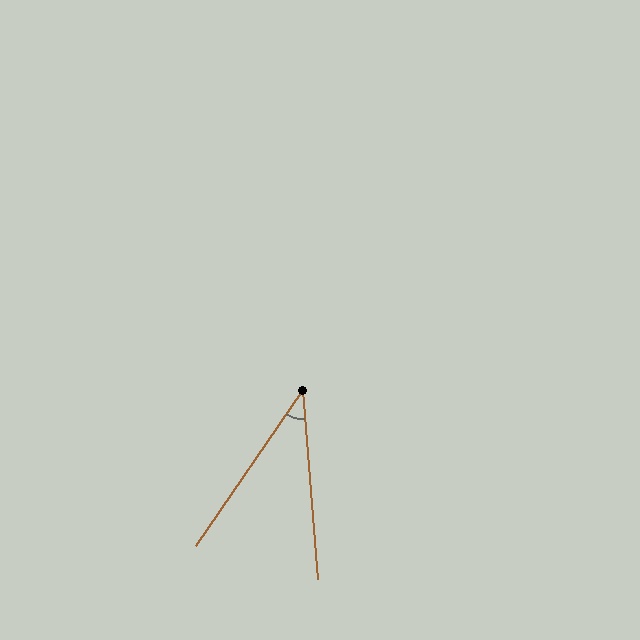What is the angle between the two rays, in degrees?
Approximately 39 degrees.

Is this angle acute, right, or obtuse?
It is acute.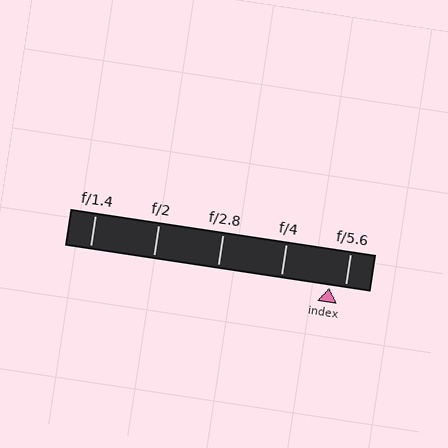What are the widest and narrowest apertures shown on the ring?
The widest aperture shown is f/1.4 and the narrowest is f/5.6.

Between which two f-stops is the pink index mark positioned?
The index mark is between f/4 and f/5.6.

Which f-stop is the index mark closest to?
The index mark is closest to f/5.6.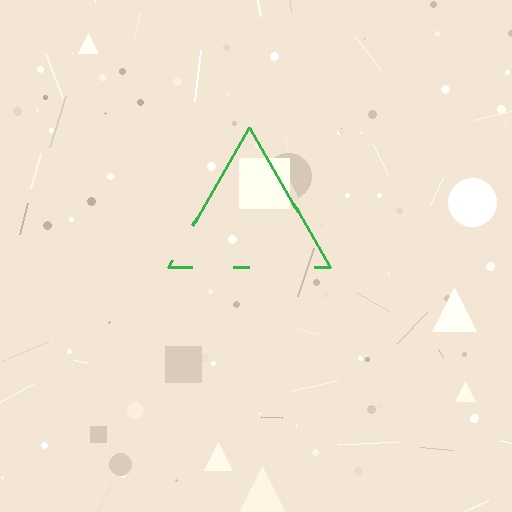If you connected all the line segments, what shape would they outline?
They would outline a triangle.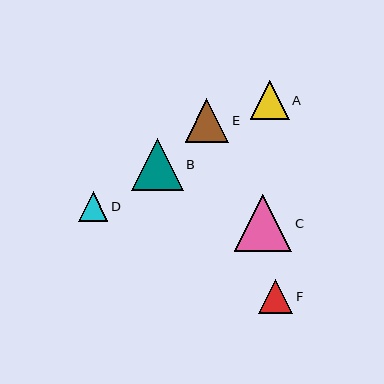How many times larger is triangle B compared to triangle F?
Triangle B is approximately 1.5 times the size of triangle F.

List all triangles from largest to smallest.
From largest to smallest: C, B, E, A, F, D.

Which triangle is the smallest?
Triangle D is the smallest with a size of approximately 30 pixels.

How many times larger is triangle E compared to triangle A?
Triangle E is approximately 1.1 times the size of triangle A.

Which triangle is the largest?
Triangle C is the largest with a size of approximately 57 pixels.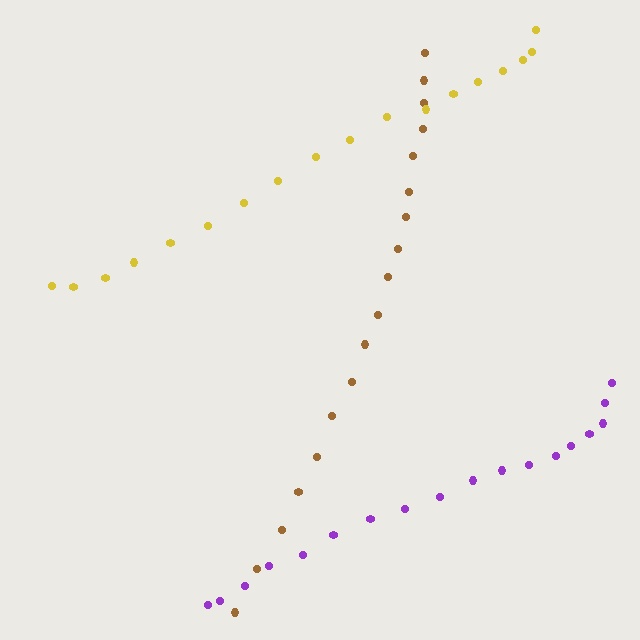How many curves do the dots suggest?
There are 3 distinct paths.